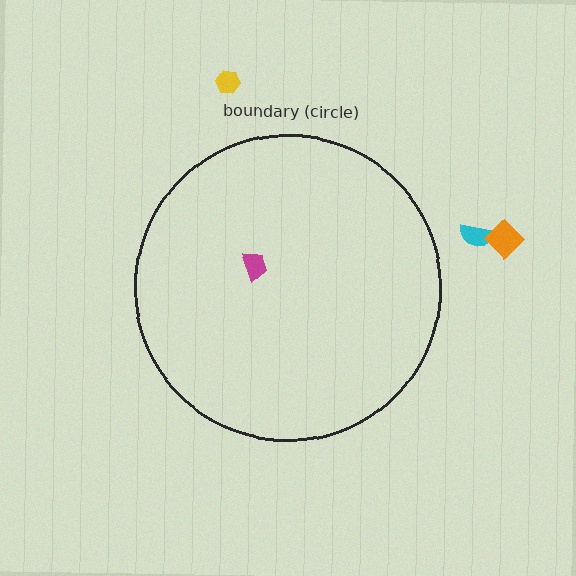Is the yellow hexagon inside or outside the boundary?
Outside.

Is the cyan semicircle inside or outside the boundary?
Outside.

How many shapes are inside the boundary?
1 inside, 3 outside.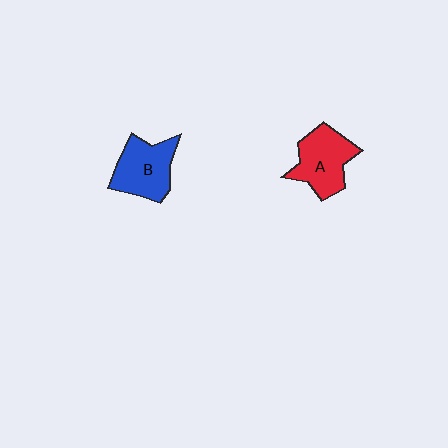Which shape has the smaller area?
Shape B (blue).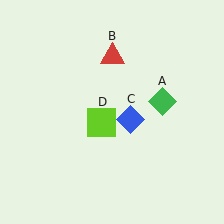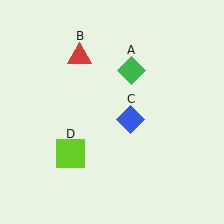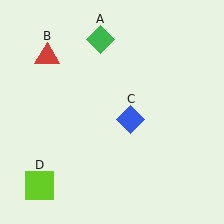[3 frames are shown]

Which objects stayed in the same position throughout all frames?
Blue diamond (object C) remained stationary.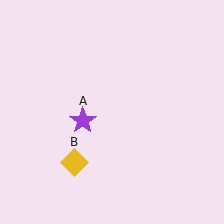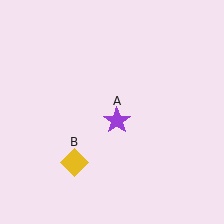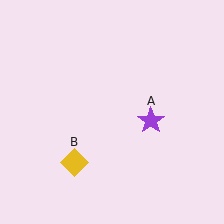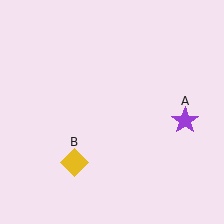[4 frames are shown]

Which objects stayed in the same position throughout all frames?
Yellow diamond (object B) remained stationary.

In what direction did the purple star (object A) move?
The purple star (object A) moved right.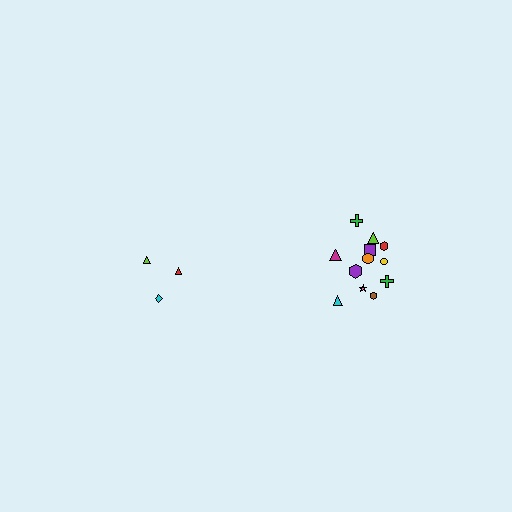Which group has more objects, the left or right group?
The right group.